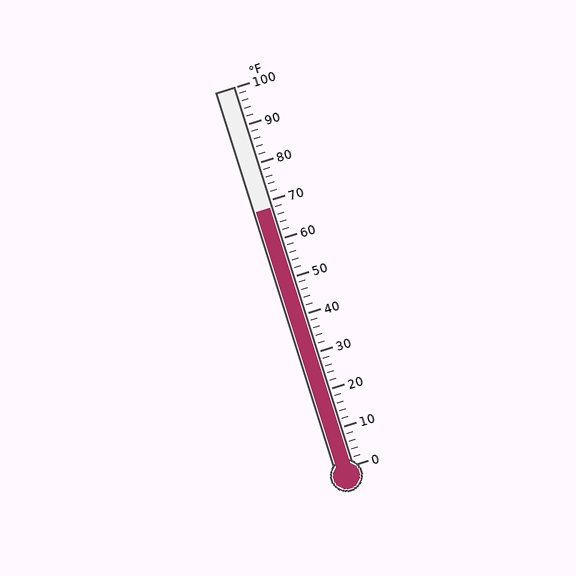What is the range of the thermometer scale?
The thermometer scale ranges from 0°F to 100°F.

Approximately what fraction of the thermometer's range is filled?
The thermometer is filled to approximately 70% of its range.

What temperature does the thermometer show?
The thermometer shows approximately 68°F.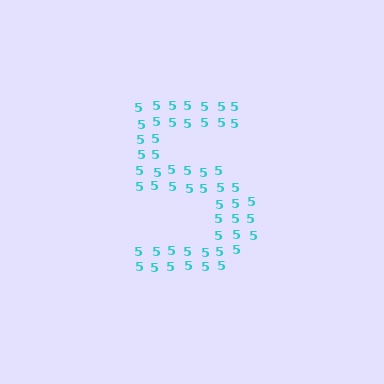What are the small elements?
The small elements are digit 5's.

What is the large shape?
The large shape is the digit 5.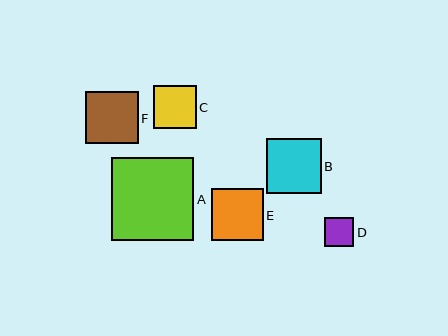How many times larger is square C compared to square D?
Square C is approximately 1.5 times the size of square D.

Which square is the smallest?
Square D is the smallest with a size of approximately 29 pixels.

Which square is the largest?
Square A is the largest with a size of approximately 82 pixels.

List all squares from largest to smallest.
From largest to smallest: A, B, F, E, C, D.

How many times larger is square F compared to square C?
Square F is approximately 1.2 times the size of square C.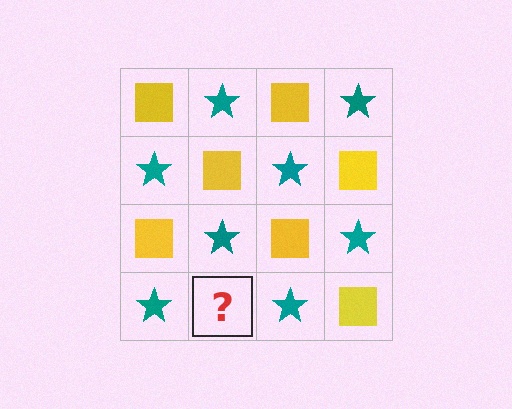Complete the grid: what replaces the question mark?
The question mark should be replaced with a yellow square.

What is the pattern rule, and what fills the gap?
The rule is that it alternates yellow square and teal star in a checkerboard pattern. The gap should be filled with a yellow square.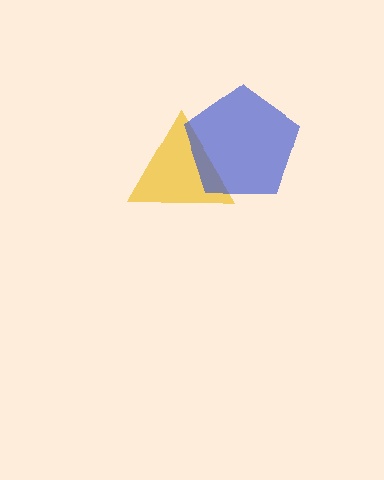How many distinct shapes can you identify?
There are 2 distinct shapes: a yellow triangle, a blue pentagon.